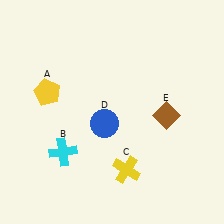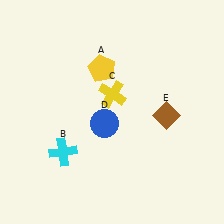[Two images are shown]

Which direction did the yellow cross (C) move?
The yellow cross (C) moved up.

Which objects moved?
The objects that moved are: the yellow pentagon (A), the yellow cross (C).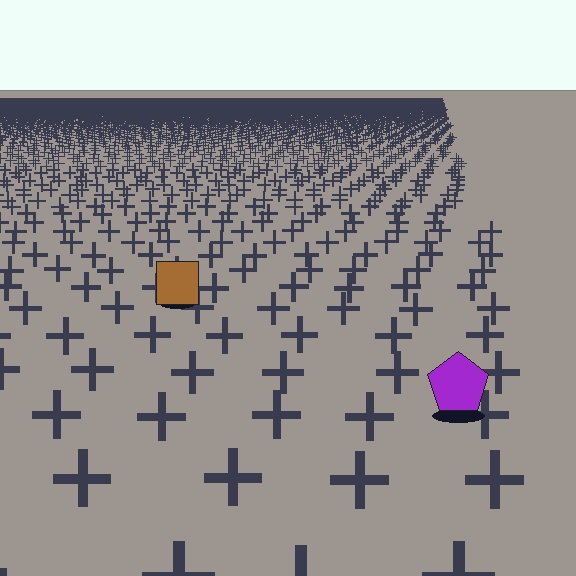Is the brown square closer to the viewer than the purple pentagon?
No. The purple pentagon is closer — you can tell from the texture gradient: the ground texture is coarser near it.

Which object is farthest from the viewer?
The brown square is farthest from the viewer. It appears smaller and the ground texture around it is denser.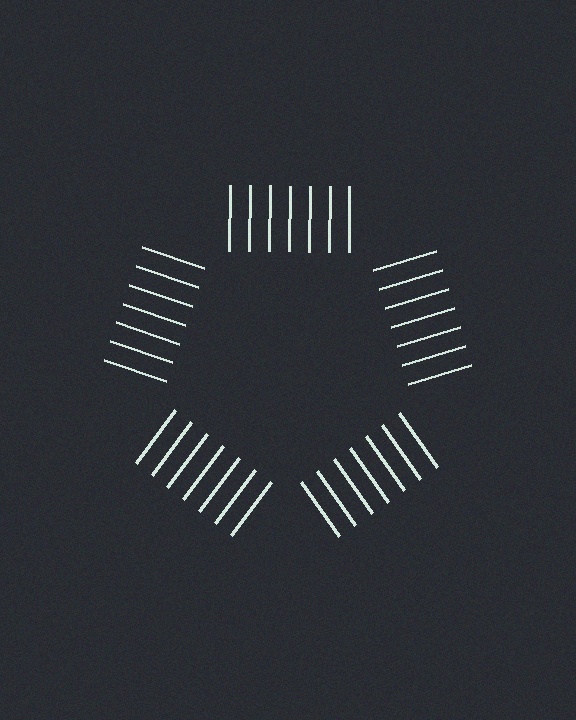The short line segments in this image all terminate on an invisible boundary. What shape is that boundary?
An illusory pentagon — the line segments terminate on its edges but no continuous stroke is drawn.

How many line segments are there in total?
35 — 7 along each of the 5 edges.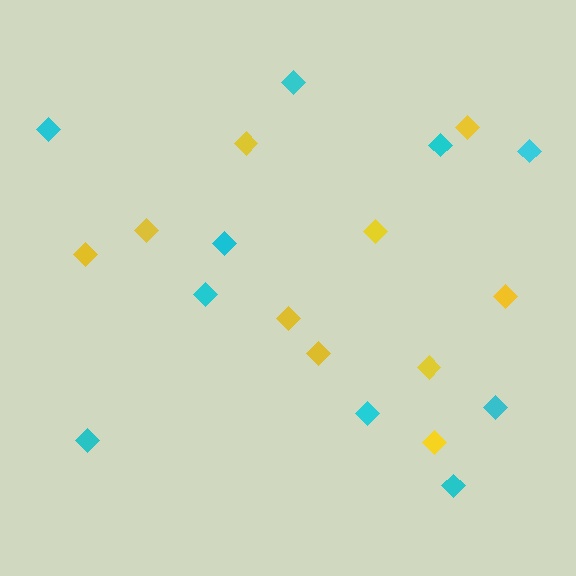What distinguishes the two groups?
There are 2 groups: one group of cyan diamonds (10) and one group of yellow diamonds (10).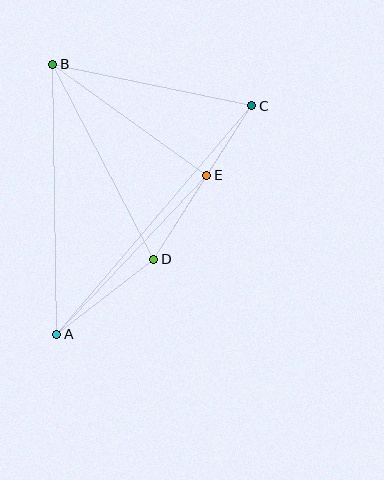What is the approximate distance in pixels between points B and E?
The distance between B and E is approximately 190 pixels.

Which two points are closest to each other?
Points C and E are closest to each other.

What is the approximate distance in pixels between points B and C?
The distance between B and C is approximately 203 pixels.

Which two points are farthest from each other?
Points A and C are farthest from each other.